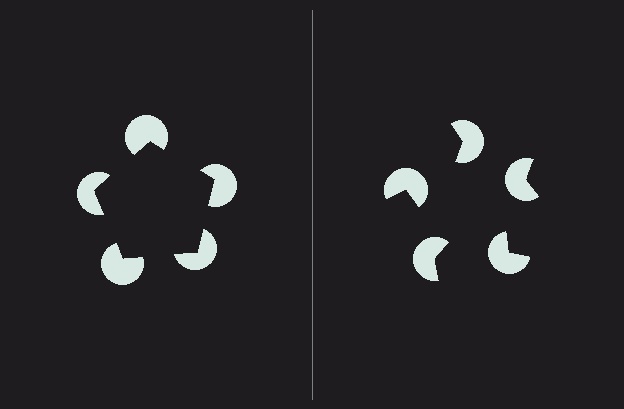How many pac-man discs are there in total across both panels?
10 — 5 on each side.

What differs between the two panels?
The pac-man discs are positioned identically on both sides; only the wedge orientations differ. On the left they align to a pentagon; on the right they are misaligned.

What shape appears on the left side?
An illusory pentagon.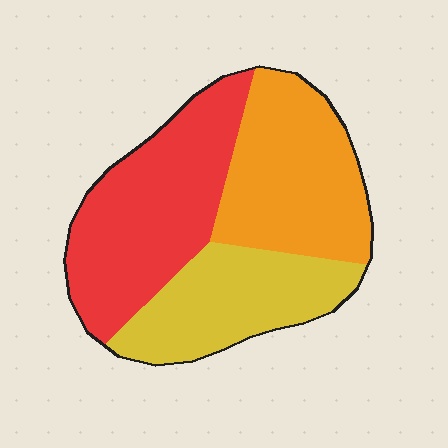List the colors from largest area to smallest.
From largest to smallest: red, orange, yellow.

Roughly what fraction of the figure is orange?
Orange covers 34% of the figure.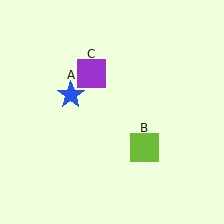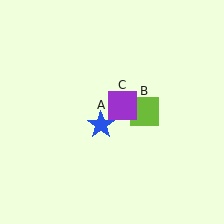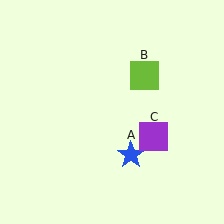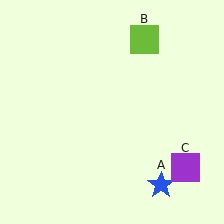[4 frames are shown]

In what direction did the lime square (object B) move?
The lime square (object B) moved up.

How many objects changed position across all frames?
3 objects changed position: blue star (object A), lime square (object B), purple square (object C).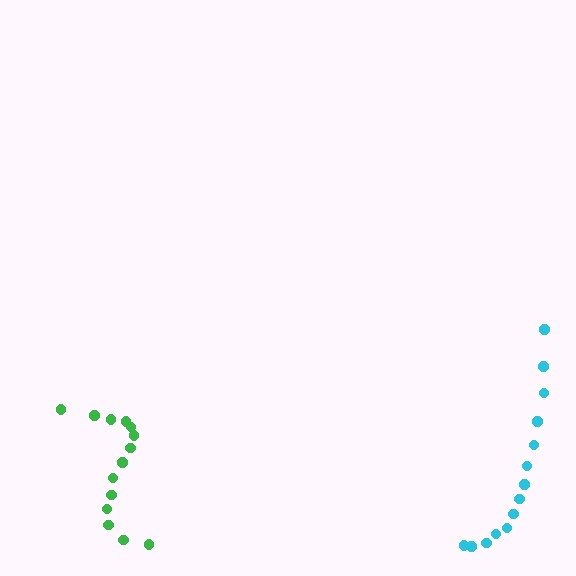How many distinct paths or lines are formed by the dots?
There are 2 distinct paths.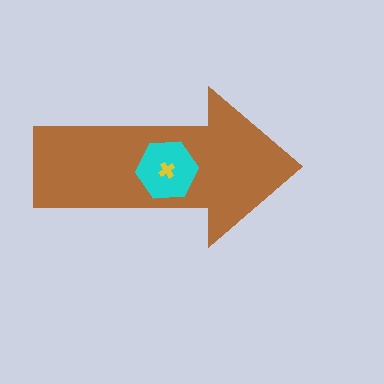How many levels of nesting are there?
3.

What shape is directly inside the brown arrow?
The cyan hexagon.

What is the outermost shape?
The brown arrow.